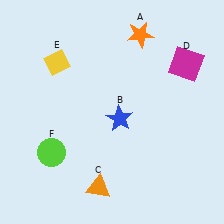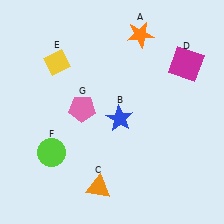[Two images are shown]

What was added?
A pink pentagon (G) was added in Image 2.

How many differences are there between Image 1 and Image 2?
There is 1 difference between the two images.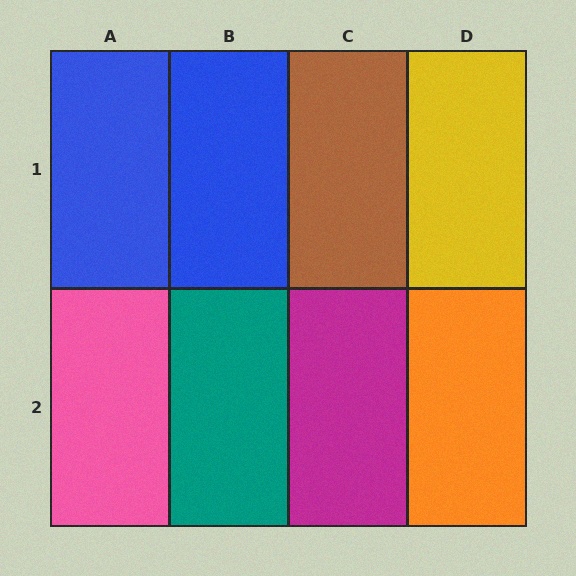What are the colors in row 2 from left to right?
Pink, teal, magenta, orange.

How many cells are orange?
1 cell is orange.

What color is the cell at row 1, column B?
Blue.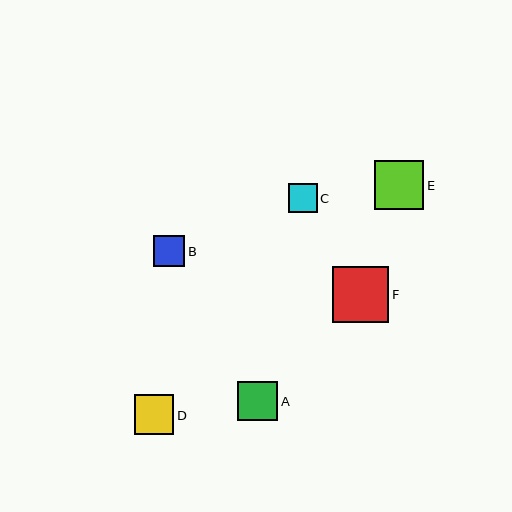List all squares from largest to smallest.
From largest to smallest: F, E, A, D, B, C.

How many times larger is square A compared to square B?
Square A is approximately 1.3 times the size of square B.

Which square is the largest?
Square F is the largest with a size of approximately 56 pixels.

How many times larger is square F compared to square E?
Square F is approximately 1.1 times the size of square E.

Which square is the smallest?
Square C is the smallest with a size of approximately 29 pixels.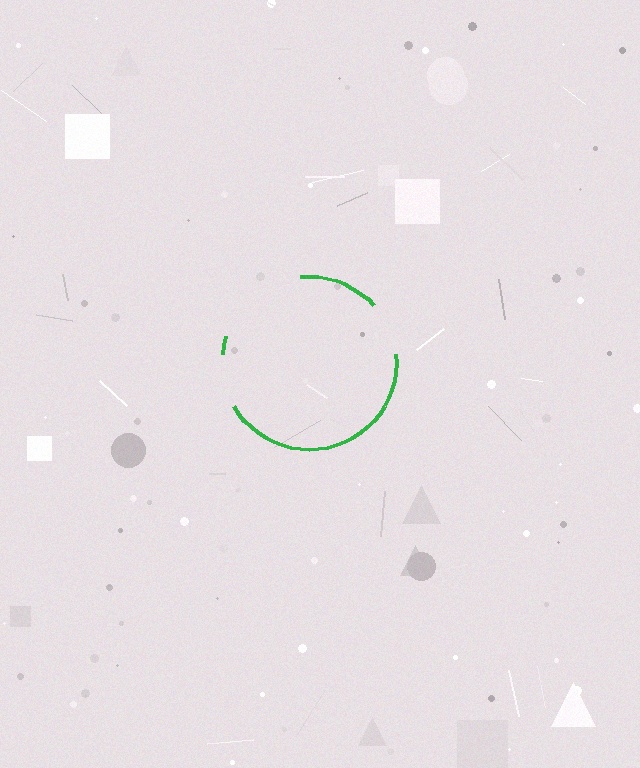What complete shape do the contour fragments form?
The contour fragments form a circle.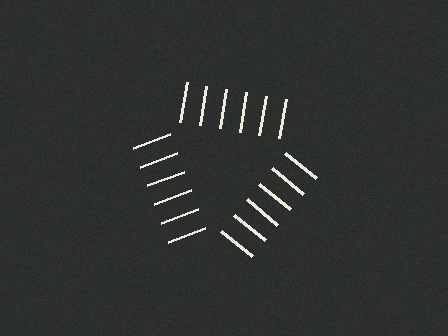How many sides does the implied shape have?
3 sides — the line-ends trace a triangle.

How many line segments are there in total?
18 — 6 along each of the 3 edges.